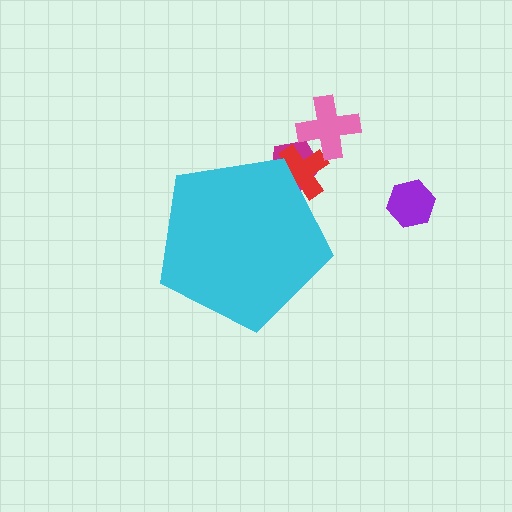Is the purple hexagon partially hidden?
No, the purple hexagon is fully visible.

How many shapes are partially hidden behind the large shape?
2 shapes are partially hidden.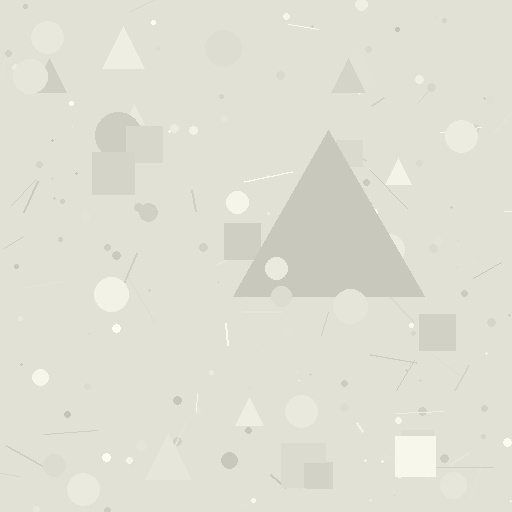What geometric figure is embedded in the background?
A triangle is embedded in the background.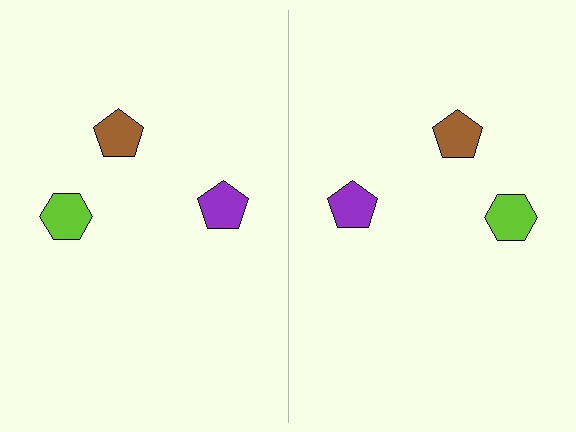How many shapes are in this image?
There are 6 shapes in this image.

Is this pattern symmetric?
Yes, this pattern has bilateral (reflection) symmetry.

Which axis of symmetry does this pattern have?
The pattern has a vertical axis of symmetry running through the center of the image.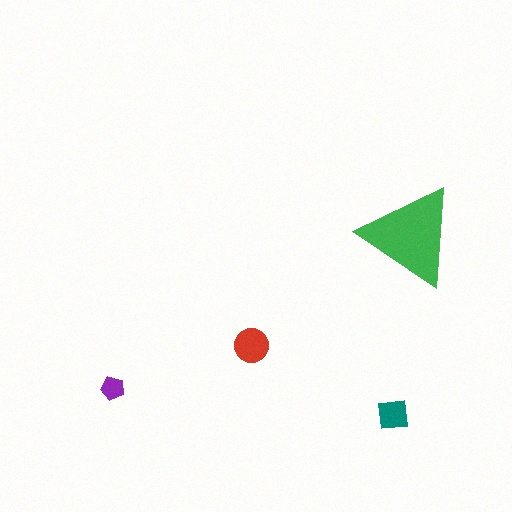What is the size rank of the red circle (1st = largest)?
2nd.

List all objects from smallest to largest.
The purple pentagon, the teal square, the red circle, the green triangle.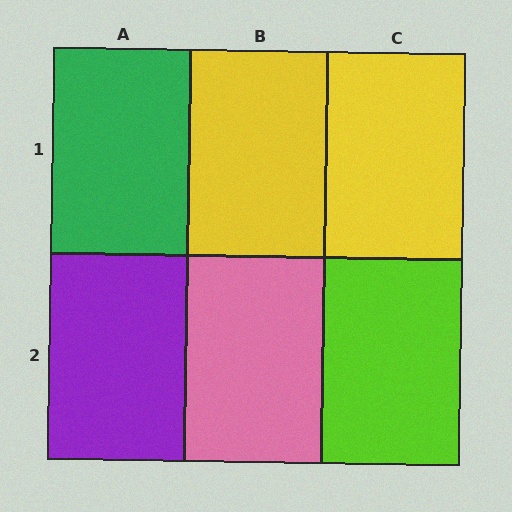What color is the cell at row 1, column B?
Yellow.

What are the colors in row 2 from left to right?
Purple, pink, lime.